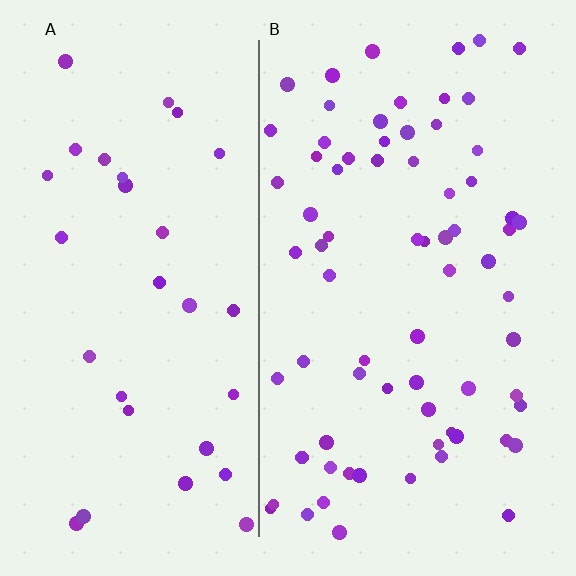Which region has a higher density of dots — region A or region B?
B (the right).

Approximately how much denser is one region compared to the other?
Approximately 2.3× — region B over region A.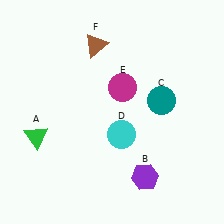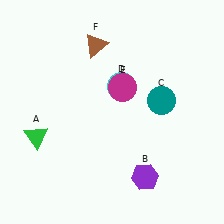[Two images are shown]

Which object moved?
The cyan circle (D) moved up.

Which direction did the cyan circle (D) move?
The cyan circle (D) moved up.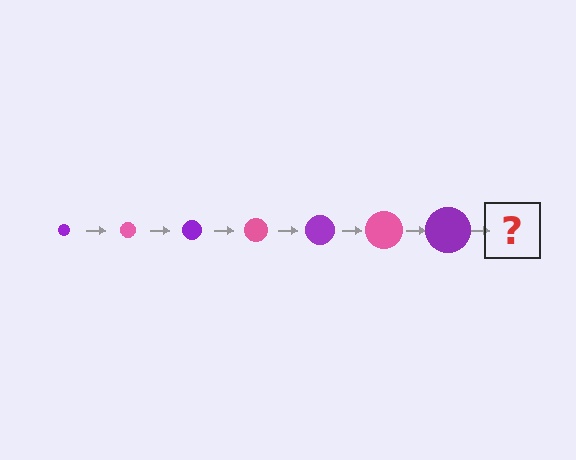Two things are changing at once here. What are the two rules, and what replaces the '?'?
The two rules are that the circle grows larger each step and the color cycles through purple and pink. The '?' should be a pink circle, larger than the previous one.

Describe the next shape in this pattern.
It should be a pink circle, larger than the previous one.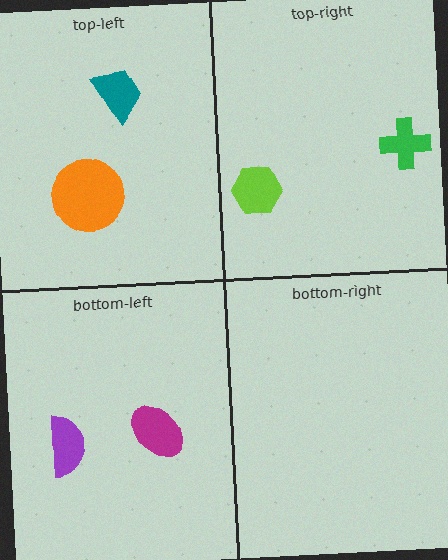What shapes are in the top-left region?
The orange circle, the teal trapezoid.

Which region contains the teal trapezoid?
The top-left region.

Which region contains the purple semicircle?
The bottom-left region.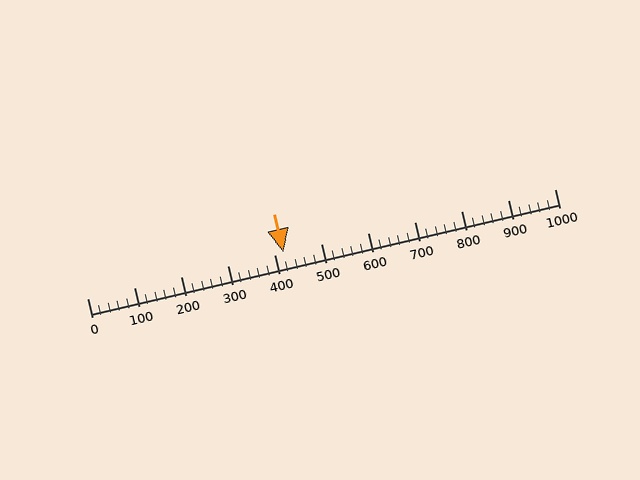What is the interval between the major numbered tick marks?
The major tick marks are spaced 100 units apart.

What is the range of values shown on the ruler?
The ruler shows values from 0 to 1000.